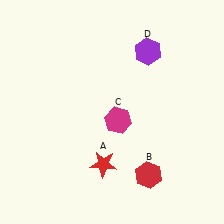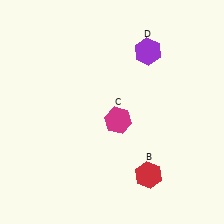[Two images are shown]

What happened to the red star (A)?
The red star (A) was removed in Image 2. It was in the bottom-left area of Image 1.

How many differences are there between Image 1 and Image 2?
There is 1 difference between the two images.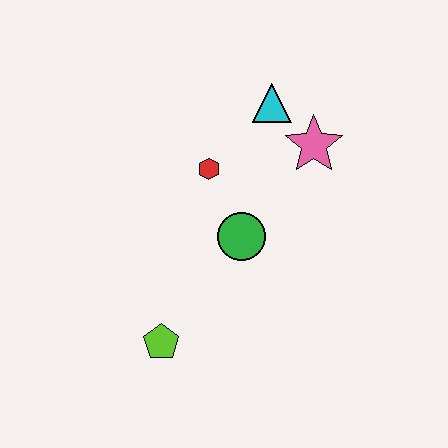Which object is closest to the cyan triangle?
The pink star is closest to the cyan triangle.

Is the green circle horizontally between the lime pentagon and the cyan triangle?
Yes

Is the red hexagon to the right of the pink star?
No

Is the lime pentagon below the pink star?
Yes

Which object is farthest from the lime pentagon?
The cyan triangle is farthest from the lime pentagon.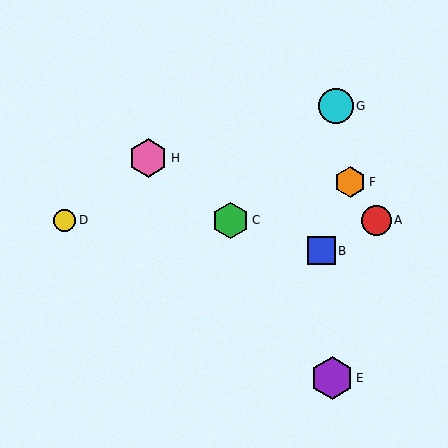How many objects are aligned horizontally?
3 objects (A, C, D) are aligned horizontally.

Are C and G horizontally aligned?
No, C is at y≈220 and G is at y≈106.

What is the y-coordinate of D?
Object D is at y≈220.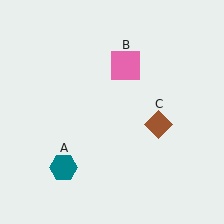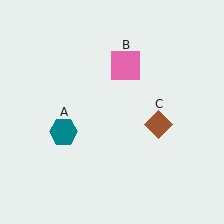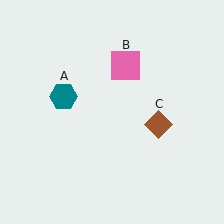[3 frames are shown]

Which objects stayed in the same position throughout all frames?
Pink square (object B) and brown diamond (object C) remained stationary.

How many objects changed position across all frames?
1 object changed position: teal hexagon (object A).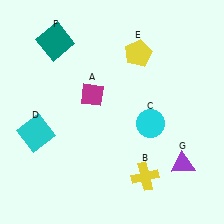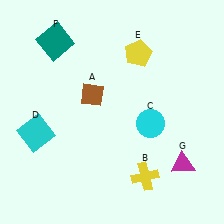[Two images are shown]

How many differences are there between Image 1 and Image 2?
There are 2 differences between the two images.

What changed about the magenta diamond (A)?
In Image 1, A is magenta. In Image 2, it changed to brown.